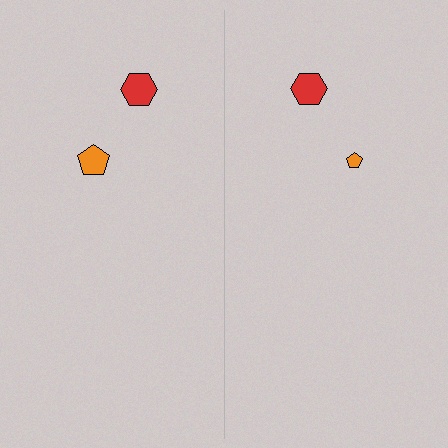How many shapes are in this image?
There are 4 shapes in this image.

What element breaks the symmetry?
The orange pentagon on the right side has a different size than its mirror counterpart.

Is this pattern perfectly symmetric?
No, the pattern is not perfectly symmetric. The orange pentagon on the right side has a different size than its mirror counterpart.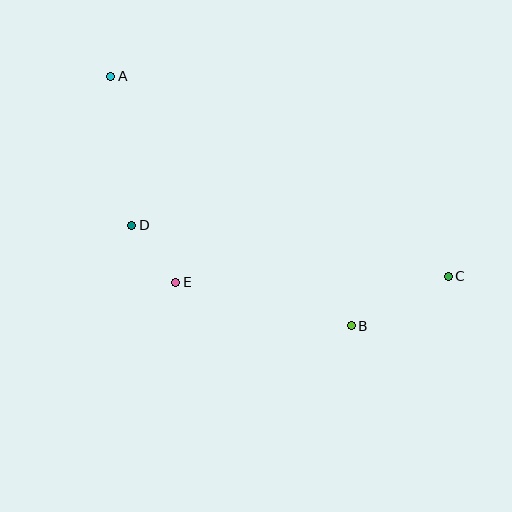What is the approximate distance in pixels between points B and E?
The distance between B and E is approximately 181 pixels.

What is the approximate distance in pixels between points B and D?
The distance between B and D is approximately 241 pixels.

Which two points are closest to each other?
Points D and E are closest to each other.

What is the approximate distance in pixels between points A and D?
The distance between A and D is approximately 151 pixels.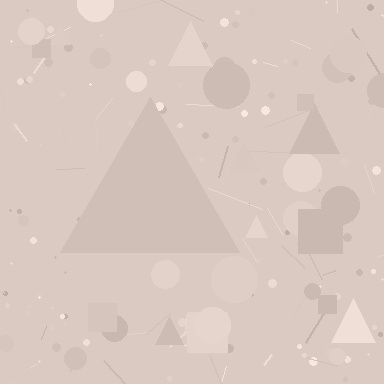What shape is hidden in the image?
A triangle is hidden in the image.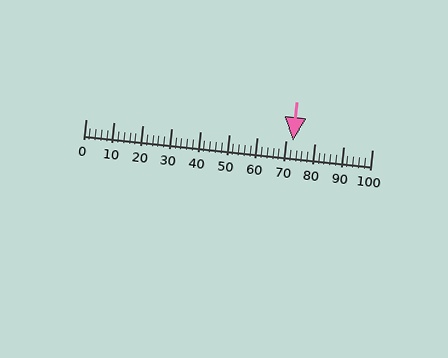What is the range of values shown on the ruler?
The ruler shows values from 0 to 100.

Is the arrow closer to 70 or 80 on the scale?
The arrow is closer to 70.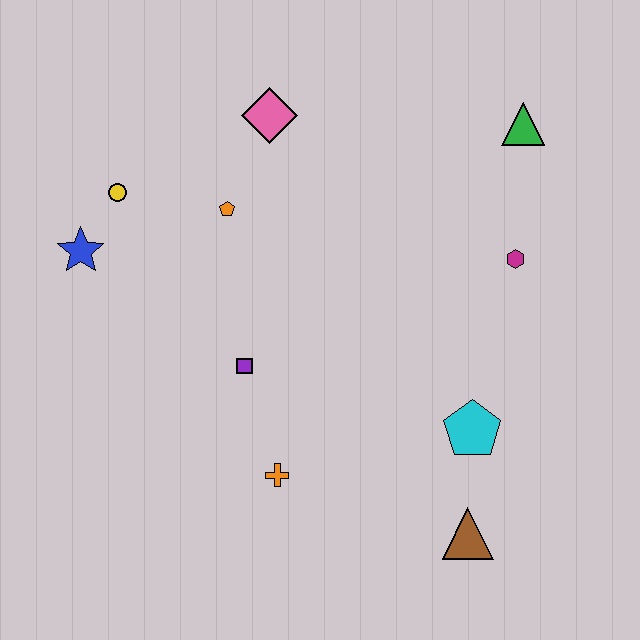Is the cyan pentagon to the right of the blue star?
Yes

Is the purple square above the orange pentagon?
No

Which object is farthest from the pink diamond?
The brown triangle is farthest from the pink diamond.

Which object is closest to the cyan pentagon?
The brown triangle is closest to the cyan pentagon.